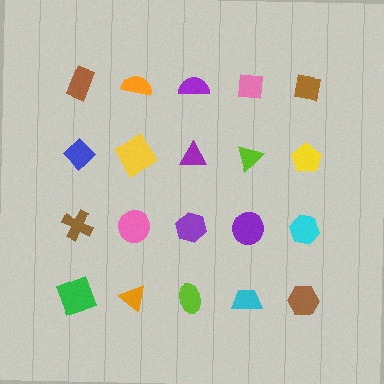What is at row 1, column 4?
A pink square.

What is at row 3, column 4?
A purple circle.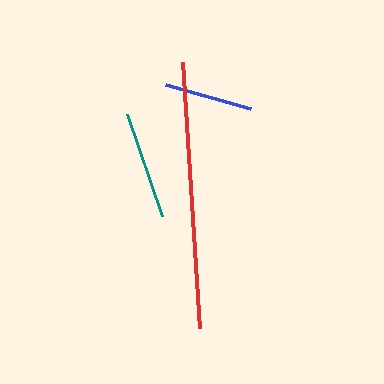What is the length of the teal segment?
The teal segment is approximately 108 pixels long.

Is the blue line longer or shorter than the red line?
The red line is longer than the blue line.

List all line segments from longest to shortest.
From longest to shortest: red, teal, blue.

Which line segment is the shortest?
The blue line is the shortest at approximately 88 pixels.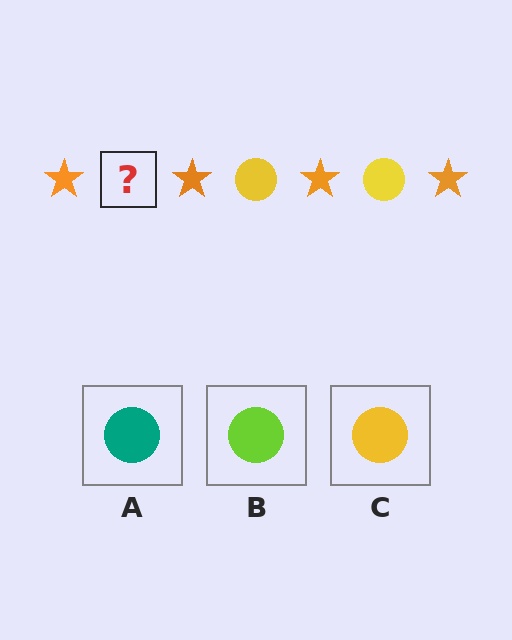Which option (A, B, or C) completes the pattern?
C.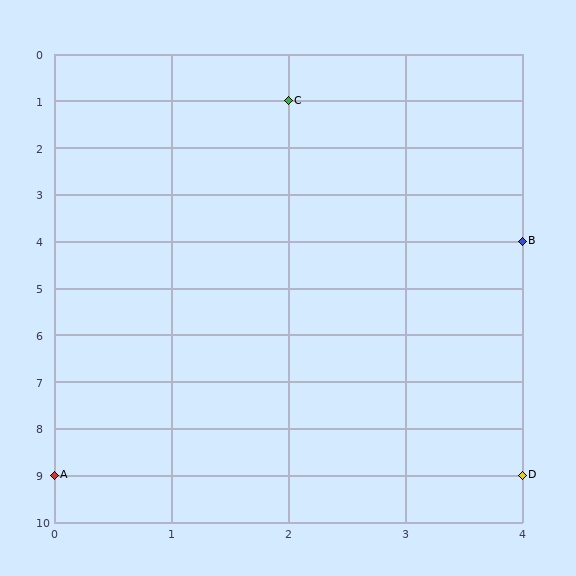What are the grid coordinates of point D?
Point D is at grid coordinates (4, 9).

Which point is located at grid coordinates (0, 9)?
Point A is at (0, 9).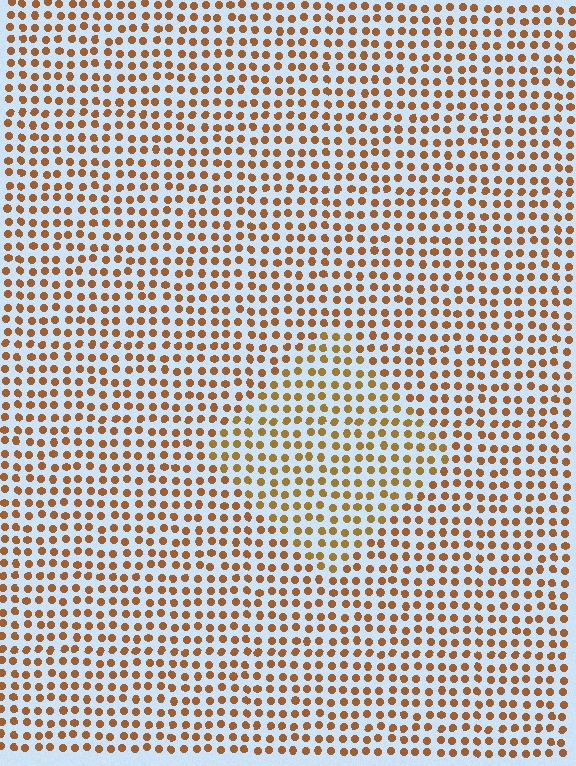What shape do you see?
I see a diamond.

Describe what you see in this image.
The image is filled with small brown elements in a uniform arrangement. A diamond-shaped region is visible where the elements are tinted to a slightly different hue, forming a subtle color boundary.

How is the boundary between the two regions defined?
The boundary is defined purely by a slight shift in hue (about 16 degrees). Spacing, size, and orientation are identical on both sides.